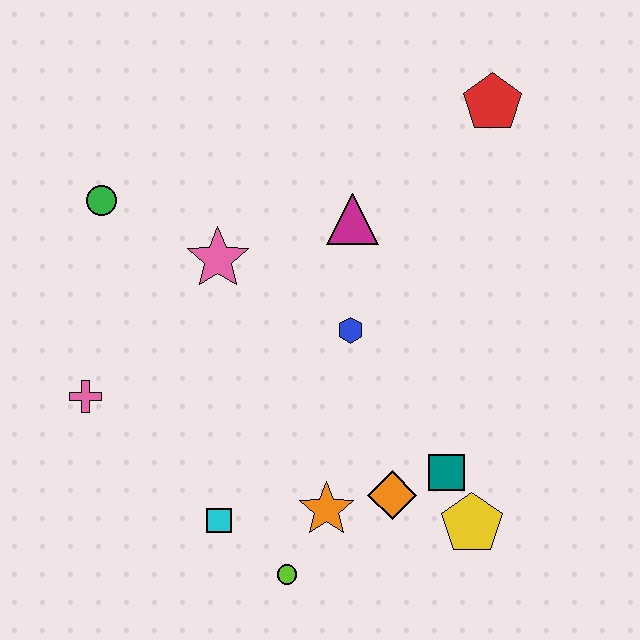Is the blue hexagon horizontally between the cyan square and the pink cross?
No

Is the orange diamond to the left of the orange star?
No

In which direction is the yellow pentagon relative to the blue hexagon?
The yellow pentagon is below the blue hexagon.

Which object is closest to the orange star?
The orange diamond is closest to the orange star.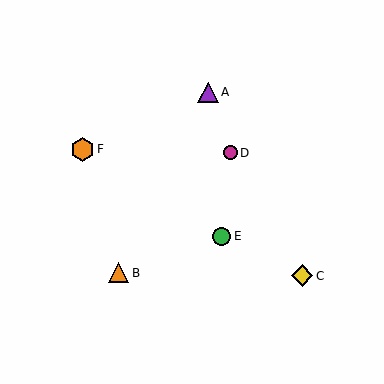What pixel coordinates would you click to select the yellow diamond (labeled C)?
Click at (302, 276) to select the yellow diamond C.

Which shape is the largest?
The orange hexagon (labeled F) is the largest.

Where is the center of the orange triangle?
The center of the orange triangle is at (118, 273).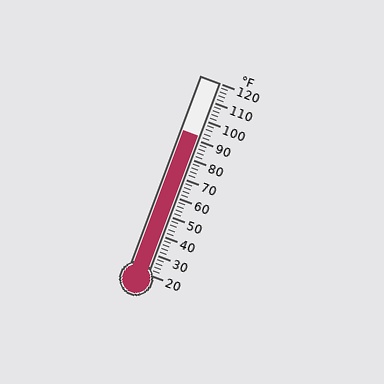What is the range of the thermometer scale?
The thermometer scale ranges from 20°F to 120°F.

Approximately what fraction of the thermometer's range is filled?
The thermometer is filled to approximately 70% of its range.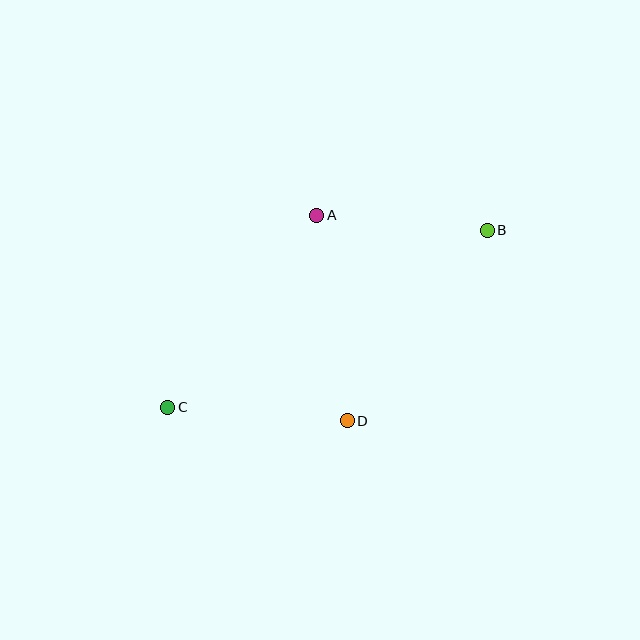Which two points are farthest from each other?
Points B and C are farthest from each other.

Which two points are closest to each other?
Points A and B are closest to each other.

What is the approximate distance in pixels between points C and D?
The distance between C and D is approximately 180 pixels.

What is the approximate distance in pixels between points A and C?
The distance between A and C is approximately 243 pixels.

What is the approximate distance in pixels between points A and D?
The distance between A and D is approximately 208 pixels.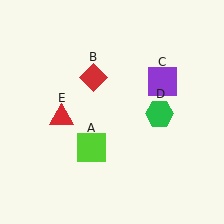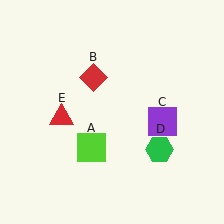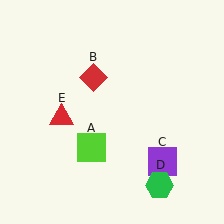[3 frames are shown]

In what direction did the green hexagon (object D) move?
The green hexagon (object D) moved down.